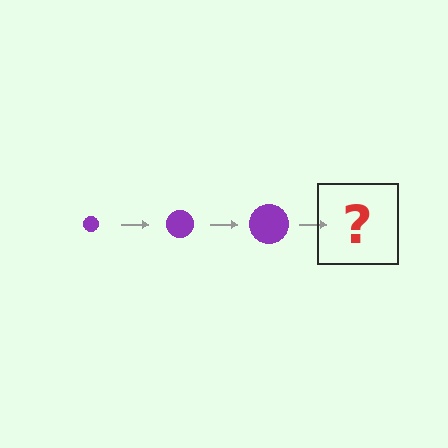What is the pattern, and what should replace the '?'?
The pattern is that the circle gets progressively larger each step. The '?' should be a purple circle, larger than the previous one.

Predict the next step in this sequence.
The next step is a purple circle, larger than the previous one.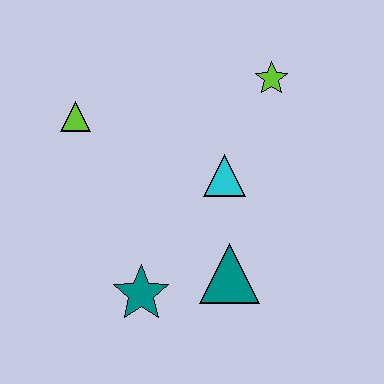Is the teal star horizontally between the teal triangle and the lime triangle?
Yes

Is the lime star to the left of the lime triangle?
No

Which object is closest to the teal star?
The teal triangle is closest to the teal star.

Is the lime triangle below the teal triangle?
No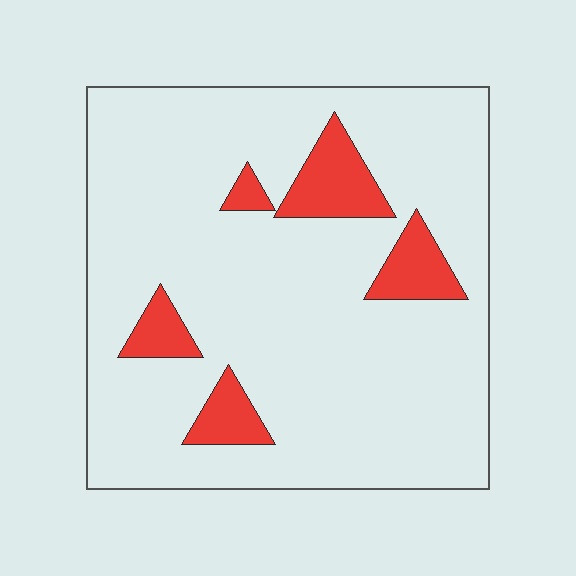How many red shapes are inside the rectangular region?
5.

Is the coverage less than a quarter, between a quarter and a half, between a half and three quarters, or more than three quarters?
Less than a quarter.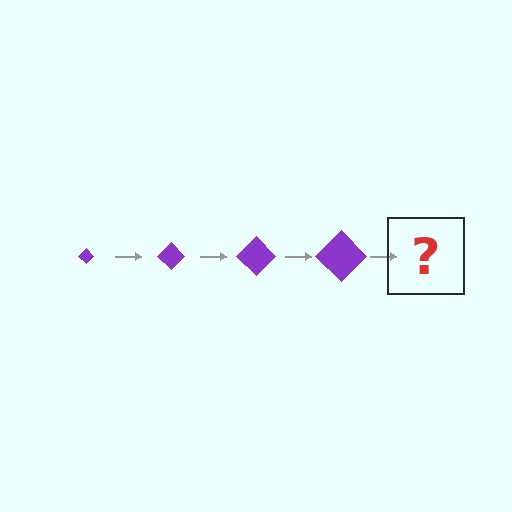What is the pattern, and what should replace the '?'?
The pattern is that the diamond gets progressively larger each step. The '?' should be a purple diamond, larger than the previous one.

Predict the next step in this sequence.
The next step is a purple diamond, larger than the previous one.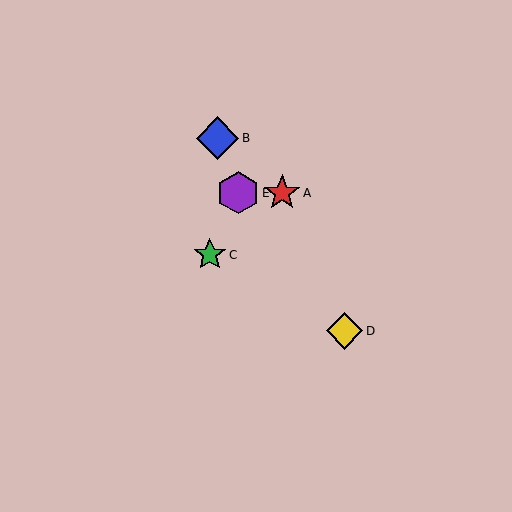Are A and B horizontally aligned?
No, A is at y≈193 and B is at y≈138.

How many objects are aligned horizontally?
2 objects (A, E) are aligned horizontally.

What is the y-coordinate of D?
Object D is at y≈331.